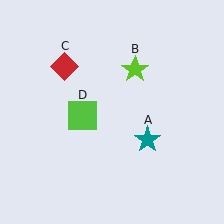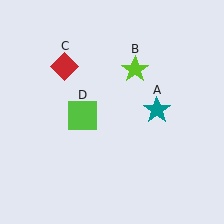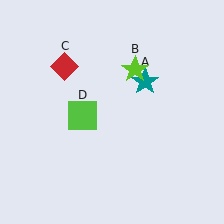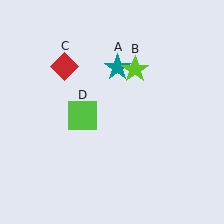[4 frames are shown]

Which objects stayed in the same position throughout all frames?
Lime star (object B) and red diamond (object C) and lime square (object D) remained stationary.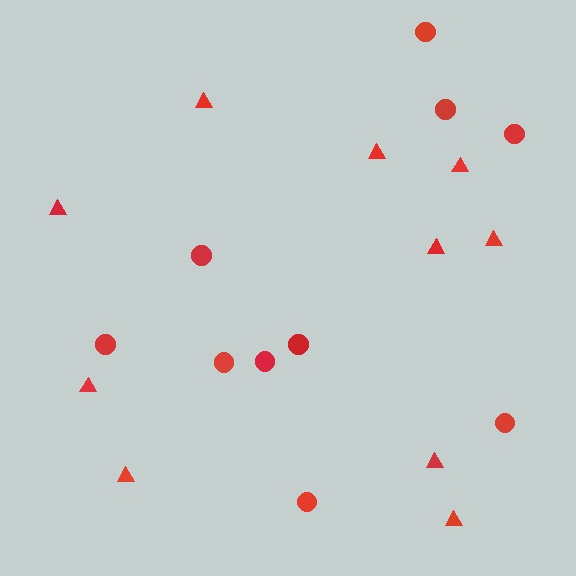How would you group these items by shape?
There are 2 groups: one group of circles (10) and one group of triangles (10).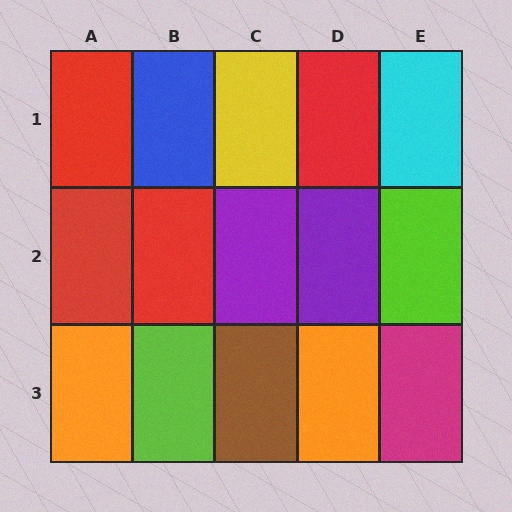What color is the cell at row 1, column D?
Red.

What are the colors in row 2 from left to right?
Red, red, purple, purple, lime.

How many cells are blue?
1 cell is blue.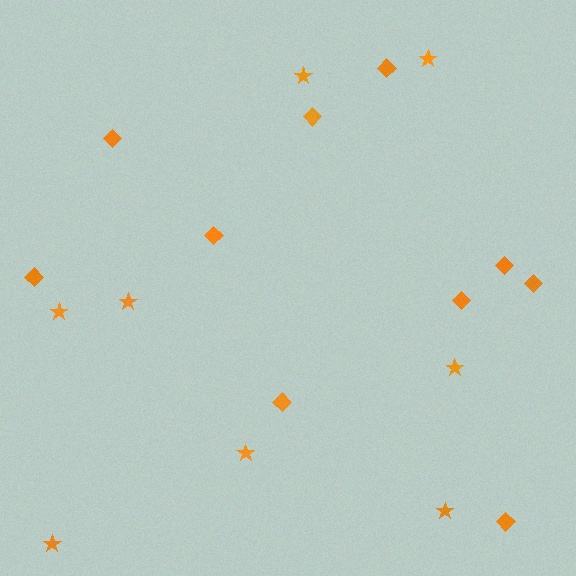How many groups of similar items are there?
There are 2 groups: one group of stars (8) and one group of diamonds (10).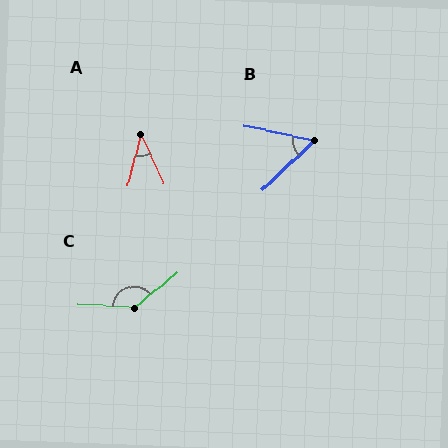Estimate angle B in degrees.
Approximately 55 degrees.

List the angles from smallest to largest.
A (40°), B (55°), C (137°).